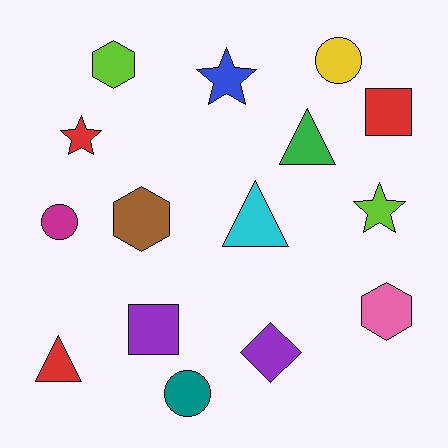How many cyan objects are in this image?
There is 1 cyan object.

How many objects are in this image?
There are 15 objects.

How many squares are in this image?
There are 2 squares.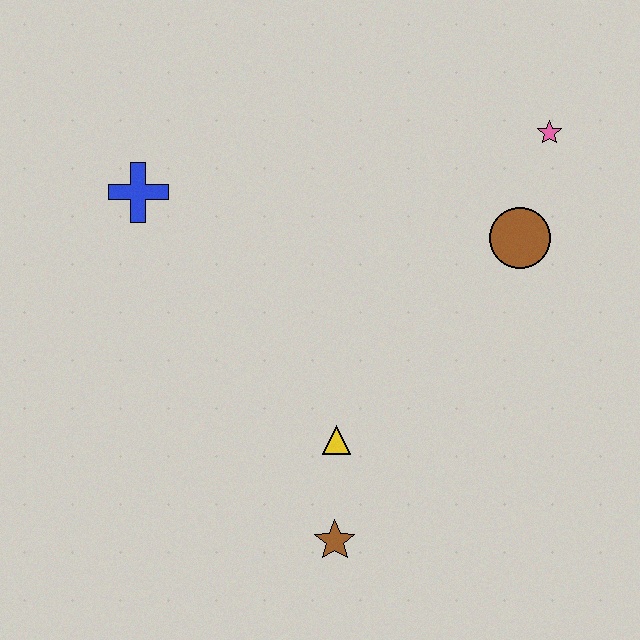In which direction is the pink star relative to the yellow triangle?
The pink star is above the yellow triangle.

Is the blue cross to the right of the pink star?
No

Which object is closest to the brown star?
The yellow triangle is closest to the brown star.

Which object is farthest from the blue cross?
The pink star is farthest from the blue cross.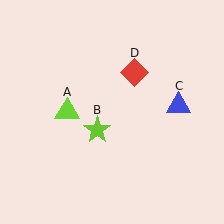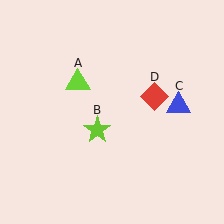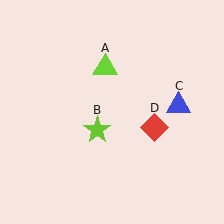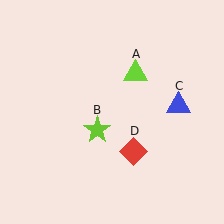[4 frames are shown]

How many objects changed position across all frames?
2 objects changed position: lime triangle (object A), red diamond (object D).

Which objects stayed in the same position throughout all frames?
Lime star (object B) and blue triangle (object C) remained stationary.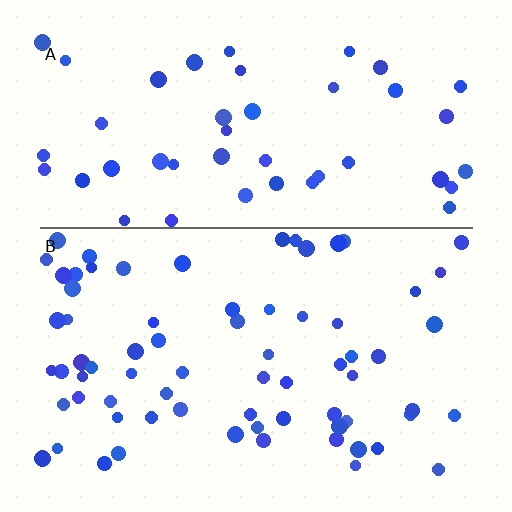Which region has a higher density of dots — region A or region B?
B (the bottom).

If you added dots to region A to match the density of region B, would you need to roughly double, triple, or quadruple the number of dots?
Approximately double.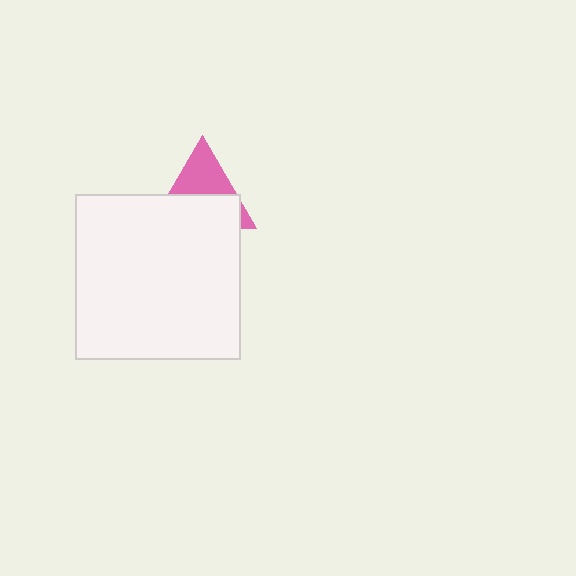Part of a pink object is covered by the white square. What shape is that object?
It is a triangle.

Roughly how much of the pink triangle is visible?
A small part of it is visible (roughly 43%).